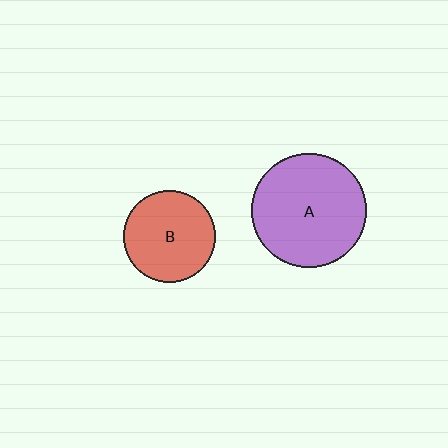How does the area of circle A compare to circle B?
Approximately 1.5 times.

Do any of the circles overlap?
No, none of the circles overlap.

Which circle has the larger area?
Circle A (purple).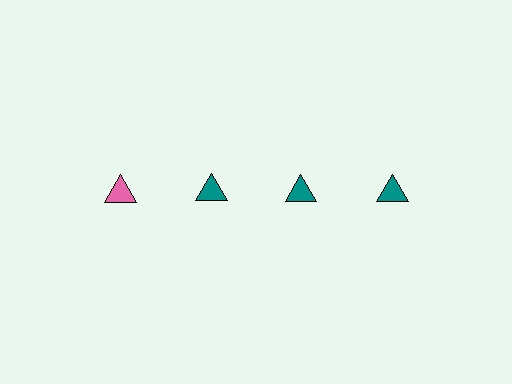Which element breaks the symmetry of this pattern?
The pink triangle in the top row, leftmost column breaks the symmetry. All other shapes are teal triangles.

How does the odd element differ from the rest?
It has a different color: pink instead of teal.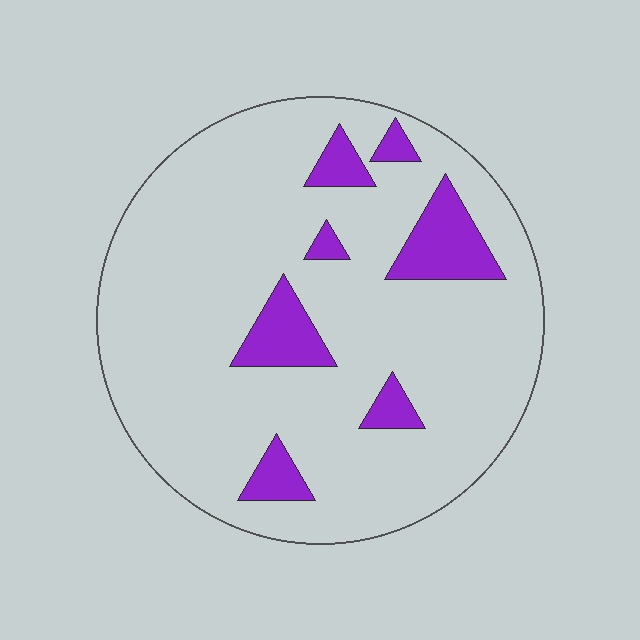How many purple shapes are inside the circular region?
7.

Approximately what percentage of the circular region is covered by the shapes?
Approximately 15%.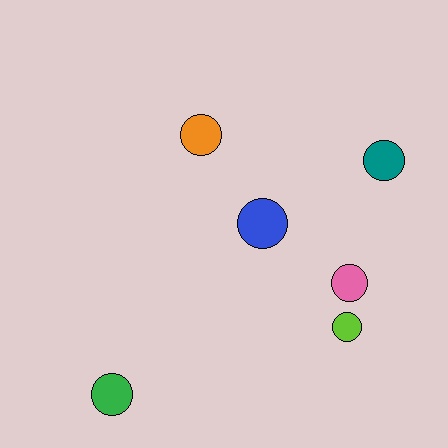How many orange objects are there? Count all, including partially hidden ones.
There is 1 orange object.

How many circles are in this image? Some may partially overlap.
There are 6 circles.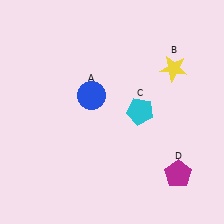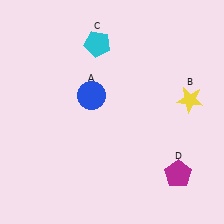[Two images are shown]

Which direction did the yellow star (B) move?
The yellow star (B) moved down.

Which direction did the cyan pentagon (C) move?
The cyan pentagon (C) moved up.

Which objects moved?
The objects that moved are: the yellow star (B), the cyan pentagon (C).